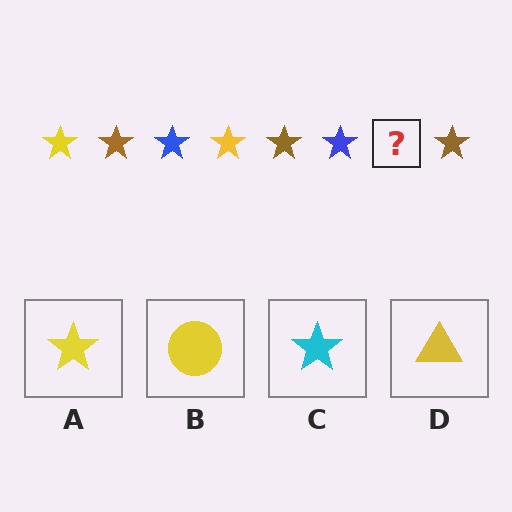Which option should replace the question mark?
Option A.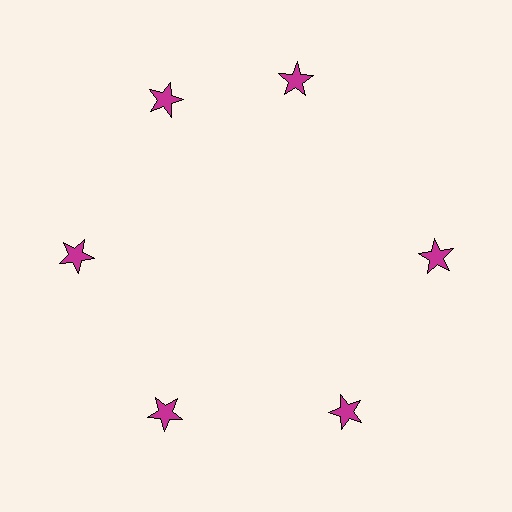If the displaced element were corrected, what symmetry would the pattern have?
It would have 6-fold rotational symmetry — the pattern would map onto itself every 60 degrees.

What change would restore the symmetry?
The symmetry would be restored by rotating it back into even spacing with its neighbors so that all 6 stars sit at equal angles and equal distance from the center.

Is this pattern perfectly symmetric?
No. The 6 magenta stars are arranged in a ring, but one element near the 1 o'clock position is rotated out of alignment along the ring, breaking the 6-fold rotational symmetry.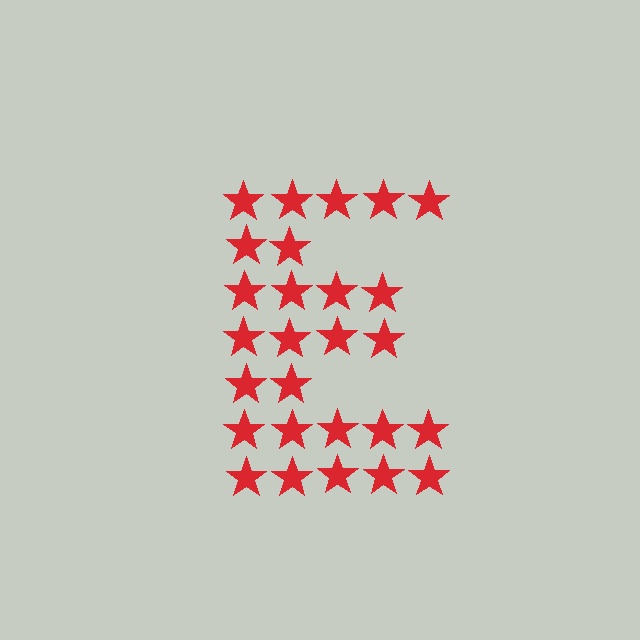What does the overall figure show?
The overall figure shows the letter E.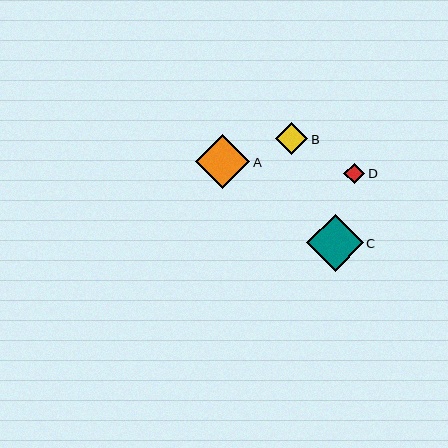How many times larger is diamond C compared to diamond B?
Diamond C is approximately 1.7 times the size of diamond B.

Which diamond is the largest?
Diamond C is the largest with a size of approximately 56 pixels.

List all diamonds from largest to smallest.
From largest to smallest: C, A, B, D.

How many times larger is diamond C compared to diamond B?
Diamond C is approximately 1.7 times the size of diamond B.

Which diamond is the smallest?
Diamond D is the smallest with a size of approximately 21 pixels.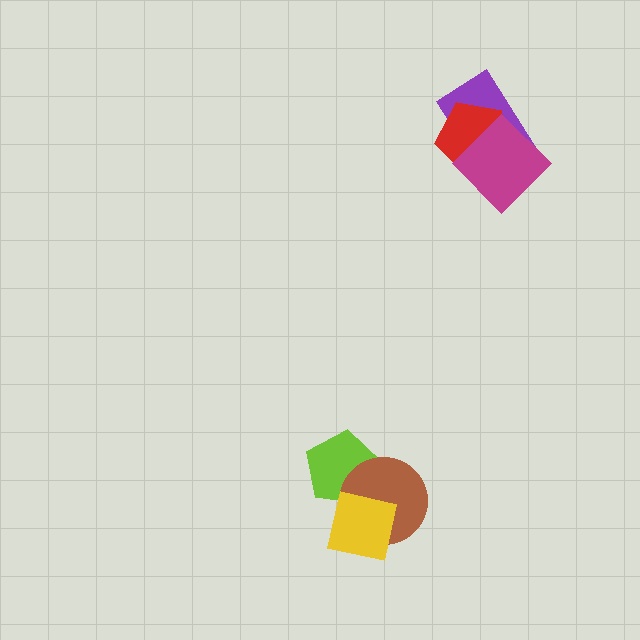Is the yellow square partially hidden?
No, no other shape covers it.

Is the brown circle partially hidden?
Yes, it is partially covered by another shape.